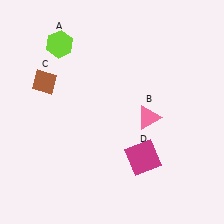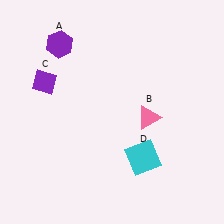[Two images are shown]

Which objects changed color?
A changed from lime to purple. C changed from brown to purple. D changed from magenta to cyan.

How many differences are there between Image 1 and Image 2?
There are 3 differences between the two images.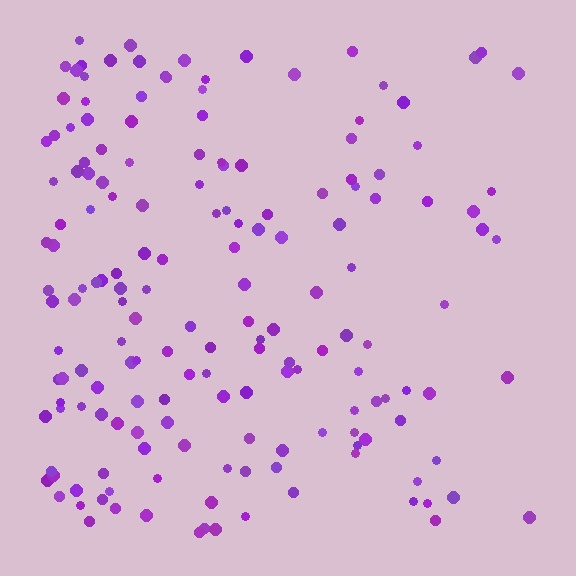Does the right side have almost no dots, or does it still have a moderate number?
Still a moderate number, just noticeably fewer than the left.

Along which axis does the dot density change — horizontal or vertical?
Horizontal.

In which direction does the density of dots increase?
From right to left, with the left side densest.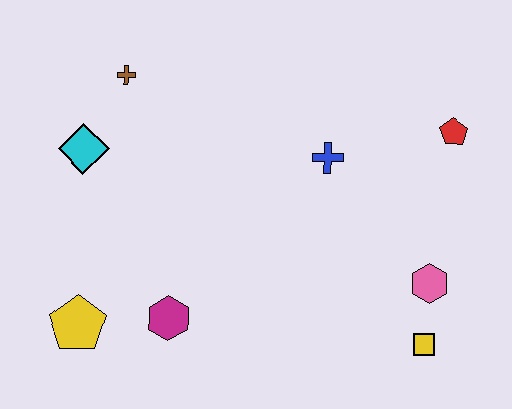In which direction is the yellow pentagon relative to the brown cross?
The yellow pentagon is below the brown cross.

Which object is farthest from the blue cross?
The yellow pentagon is farthest from the blue cross.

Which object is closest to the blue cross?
The red pentagon is closest to the blue cross.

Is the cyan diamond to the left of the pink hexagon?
Yes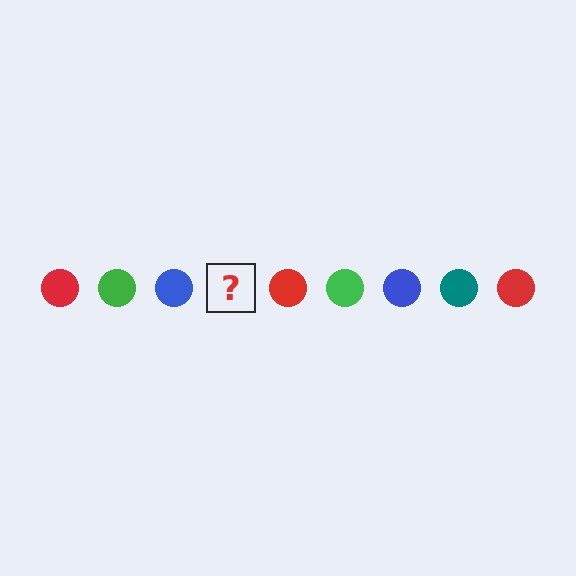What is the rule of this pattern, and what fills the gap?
The rule is that the pattern cycles through red, green, blue, teal circles. The gap should be filled with a teal circle.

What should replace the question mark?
The question mark should be replaced with a teal circle.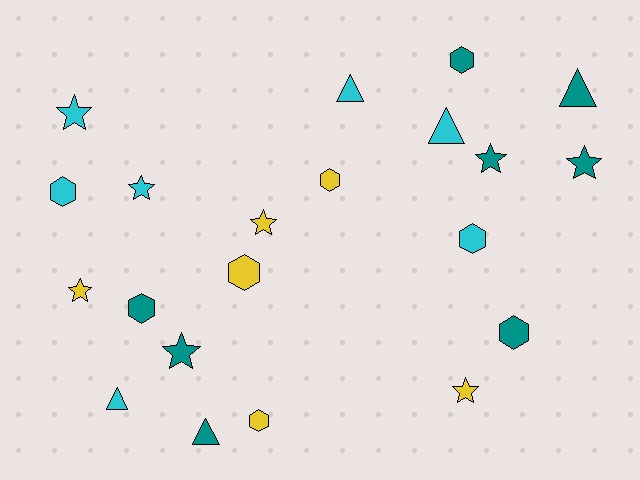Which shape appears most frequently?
Hexagon, with 8 objects.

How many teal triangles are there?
There are 2 teal triangles.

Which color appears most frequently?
Teal, with 8 objects.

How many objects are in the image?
There are 21 objects.